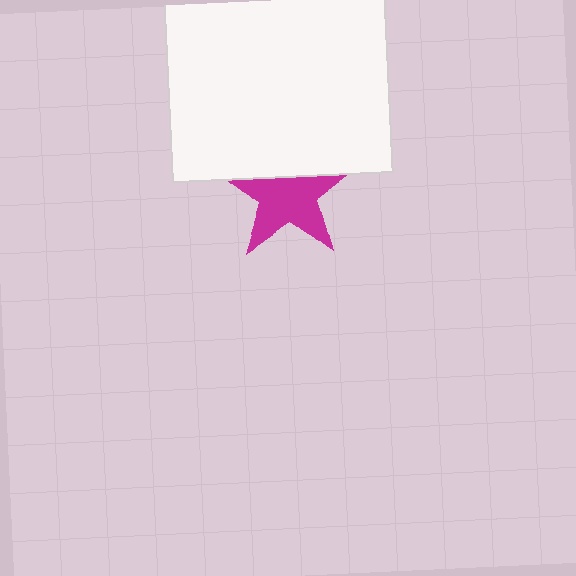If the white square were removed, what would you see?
You would see the complete magenta star.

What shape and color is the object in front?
The object in front is a white square.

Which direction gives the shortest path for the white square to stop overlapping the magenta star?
Moving up gives the shortest separation.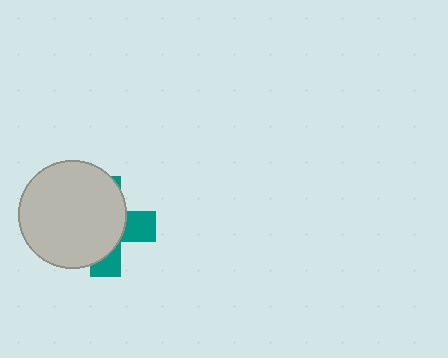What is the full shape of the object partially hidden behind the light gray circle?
The partially hidden object is a teal cross.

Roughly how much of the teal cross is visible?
A small part of it is visible (roughly 32%).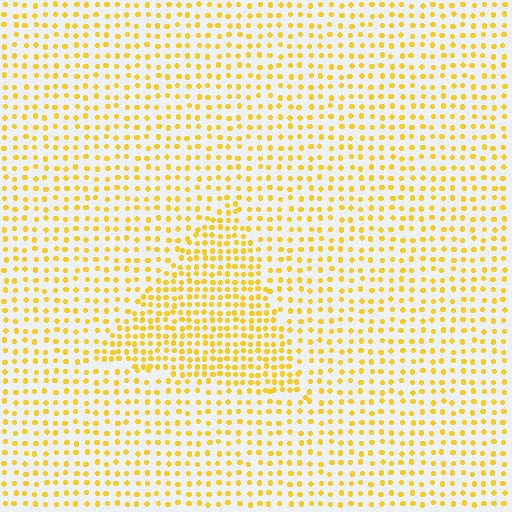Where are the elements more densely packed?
The elements are more densely packed inside the triangle boundary.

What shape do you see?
I see a triangle.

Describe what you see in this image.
The image contains small yellow elements arranged at two different densities. A triangle-shaped region is visible where the elements are more densely packed than the surrounding area.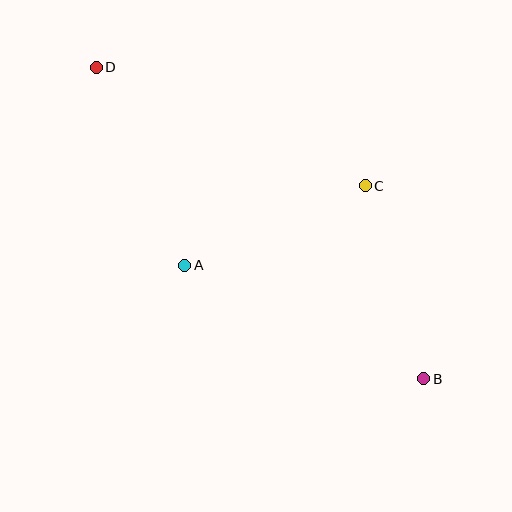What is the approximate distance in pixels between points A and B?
The distance between A and B is approximately 264 pixels.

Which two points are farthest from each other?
Points B and D are farthest from each other.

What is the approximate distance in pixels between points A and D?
The distance between A and D is approximately 217 pixels.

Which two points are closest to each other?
Points A and C are closest to each other.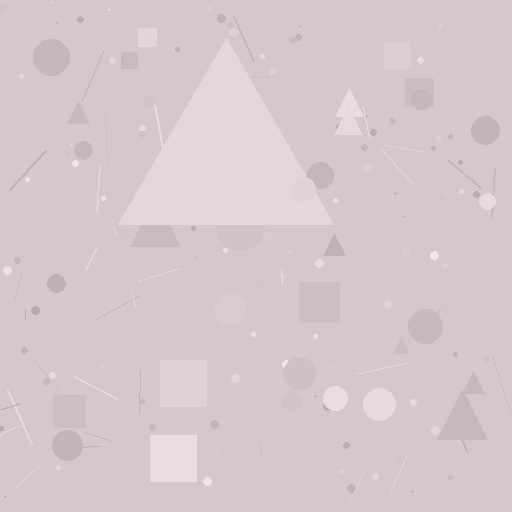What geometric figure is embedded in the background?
A triangle is embedded in the background.